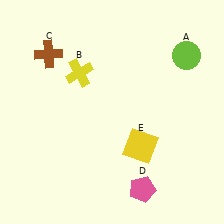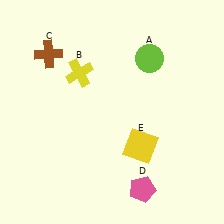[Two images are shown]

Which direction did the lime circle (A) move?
The lime circle (A) moved left.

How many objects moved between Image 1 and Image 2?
1 object moved between the two images.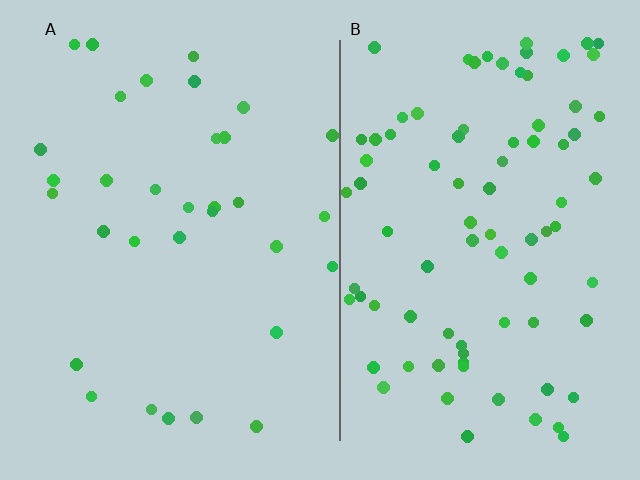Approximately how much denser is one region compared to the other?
Approximately 2.6× — region B over region A.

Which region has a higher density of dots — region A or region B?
B (the right).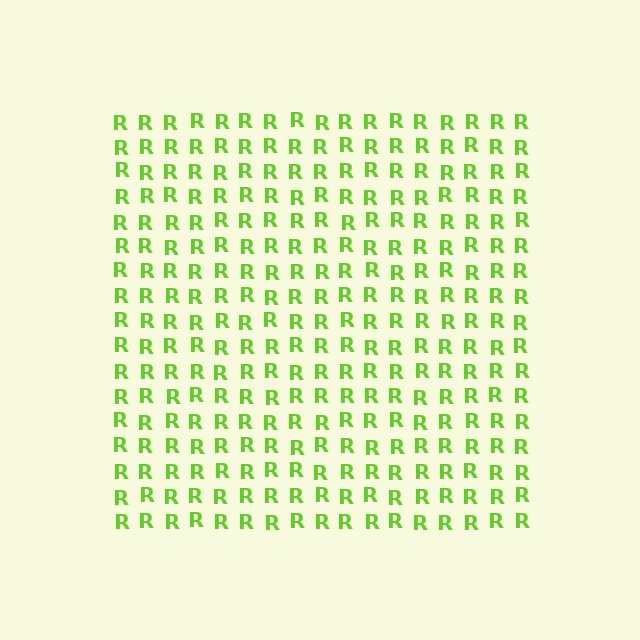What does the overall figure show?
The overall figure shows a square.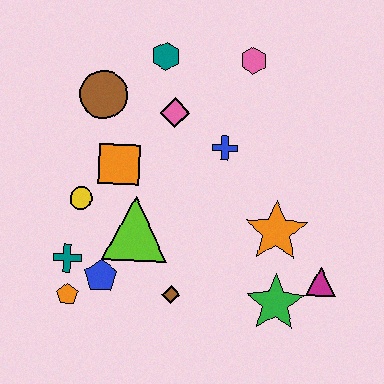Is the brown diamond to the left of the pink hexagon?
Yes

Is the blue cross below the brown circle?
Yes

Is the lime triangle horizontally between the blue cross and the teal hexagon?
No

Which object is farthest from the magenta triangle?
The brown circle is farthest from the magenta triangle.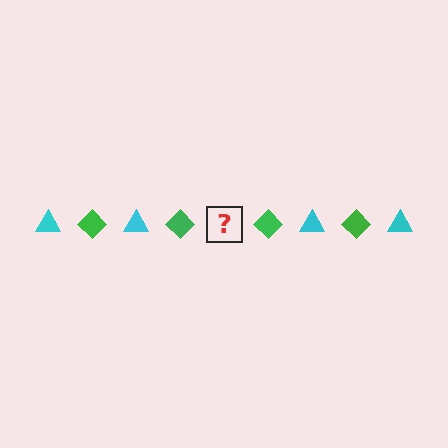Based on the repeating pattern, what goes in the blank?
The blank should be a cyan triangle.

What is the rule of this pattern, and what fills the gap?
The rule is that the pattern alternates between cyan triangle and green diamond. The gap should be filled with a cyan triangle.